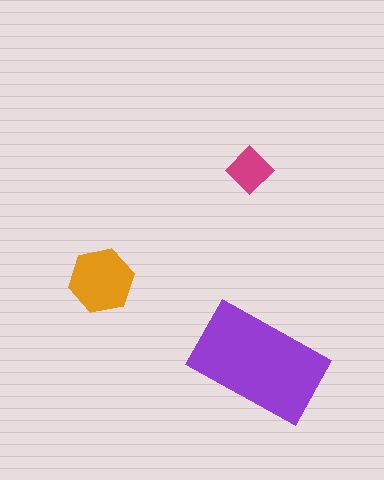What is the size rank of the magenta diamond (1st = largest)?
3rd.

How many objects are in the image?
There are 3 objects in the image.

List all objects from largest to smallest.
The purple rectangle, the orange hexagon, the magenta diamond.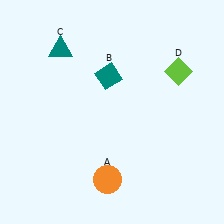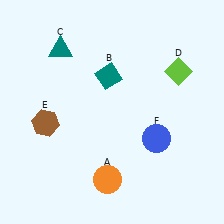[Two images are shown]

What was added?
A brown hexagon (E), a blue circle (F) were added in Image 2.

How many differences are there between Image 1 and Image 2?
There are 2 differences between the two images.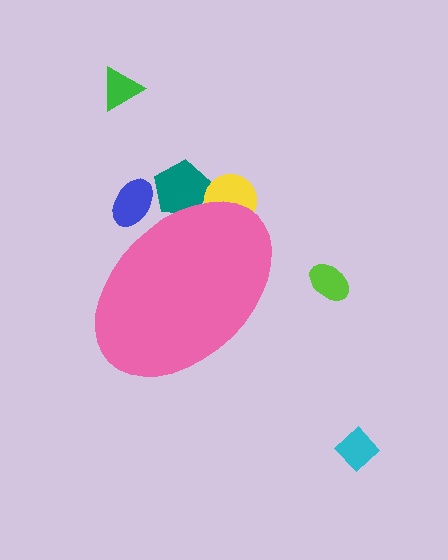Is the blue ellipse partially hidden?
Yes, the blue ellipse is partially hidden behind the pink ellipse.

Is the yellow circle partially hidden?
Yes, the yellow circle is partially hidden behind the pink ellipse.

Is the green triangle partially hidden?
No, the green triangle is fully visible.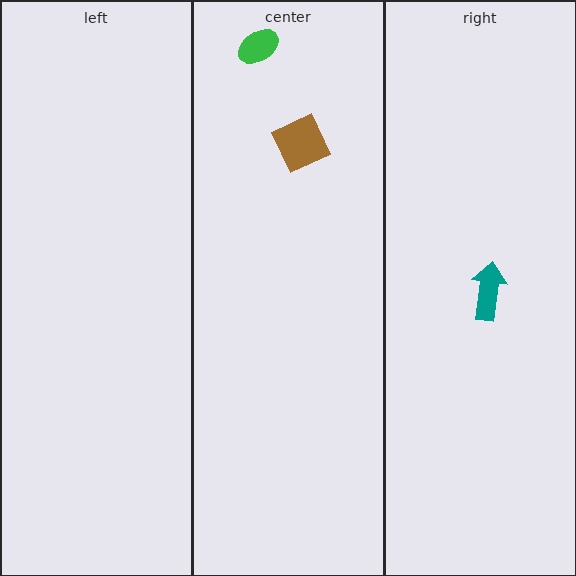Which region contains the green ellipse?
The center region.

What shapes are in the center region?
The green ellipse, the brown diamond.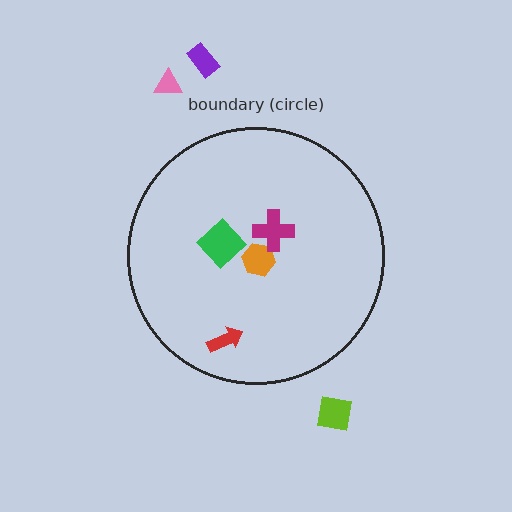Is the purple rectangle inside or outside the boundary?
Outside.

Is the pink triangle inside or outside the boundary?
Outside.